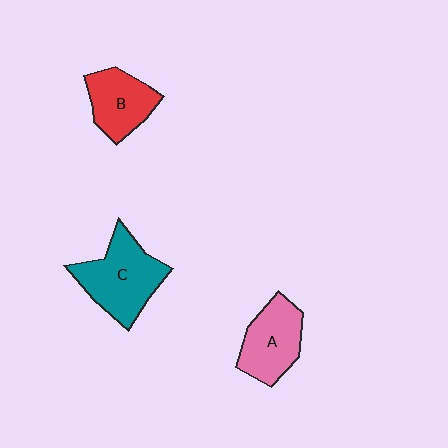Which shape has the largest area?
Shape C (teal).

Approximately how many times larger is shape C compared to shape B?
Approximately 1.4 times.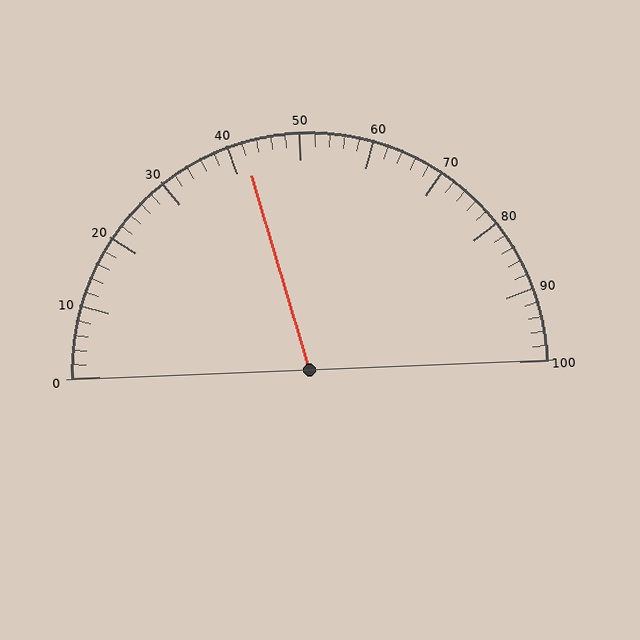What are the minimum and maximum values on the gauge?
The gauge ranges from 0 to 100.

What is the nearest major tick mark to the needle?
The nearest major tick mark is 40.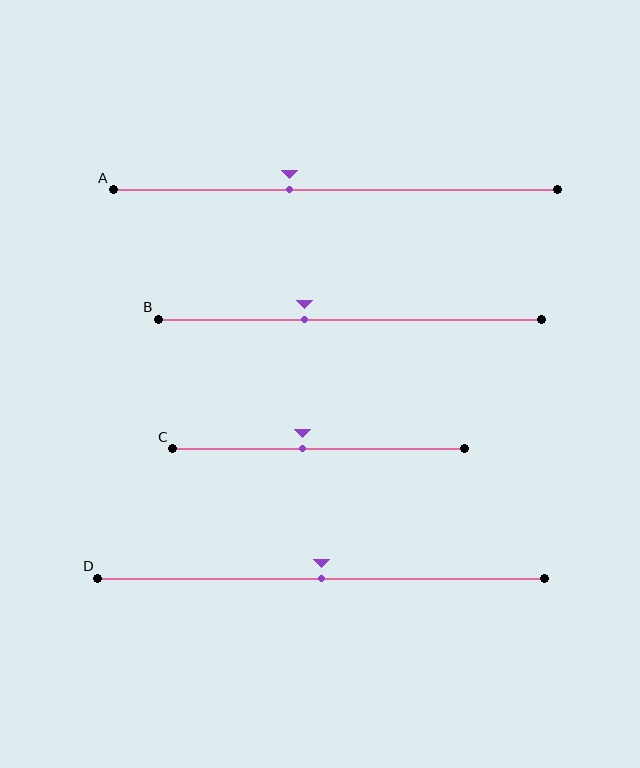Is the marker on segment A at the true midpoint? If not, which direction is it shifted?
No, the marker on segment A is shifted to the left by about 10% of the segment length.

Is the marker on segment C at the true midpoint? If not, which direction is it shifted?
No, the marker on segment C is shifted to the left by about 6% of the segment length.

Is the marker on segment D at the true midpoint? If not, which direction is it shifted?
Yes, the marker on segment D is at the true midpoint.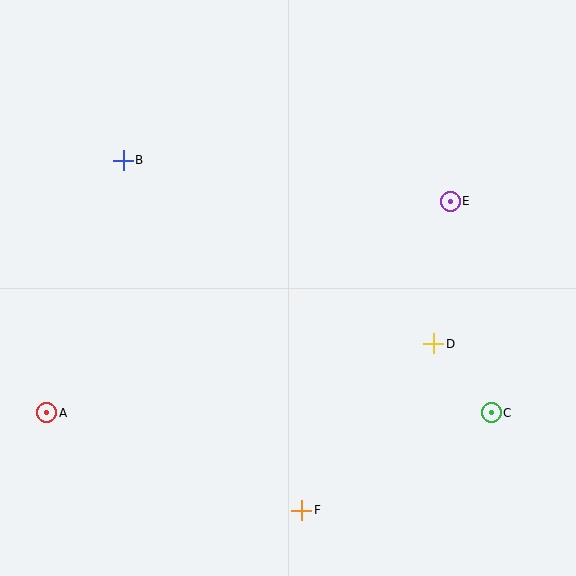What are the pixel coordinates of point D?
Point D is at (434, 344).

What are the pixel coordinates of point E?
Point E is at (450, 201).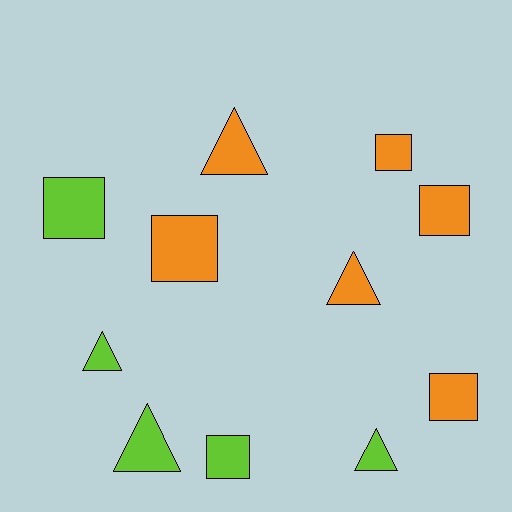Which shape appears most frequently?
Square, with 6 objects.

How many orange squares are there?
There are 4 orange squares.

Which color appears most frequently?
Orange, with 6 objects.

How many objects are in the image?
There are 11 objects.